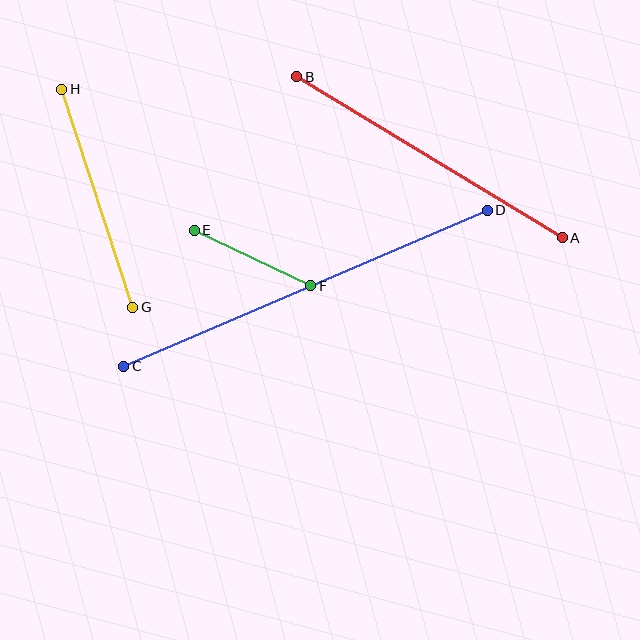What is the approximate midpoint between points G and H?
The midpoint is at approximately (97, 198) pixels.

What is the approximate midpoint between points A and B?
The midpoint is at approximately (429, 157) pixels.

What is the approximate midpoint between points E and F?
The midpoint is at approximately (252, 258) pixels.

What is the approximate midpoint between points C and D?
The midpoint is at approximately (306, 288) pixels.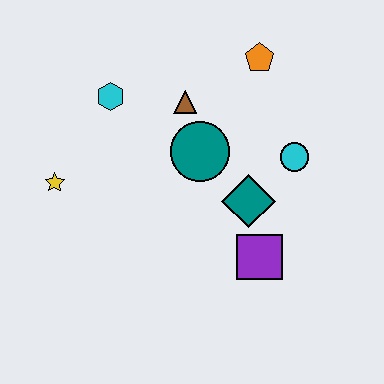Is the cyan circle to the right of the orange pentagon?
Yes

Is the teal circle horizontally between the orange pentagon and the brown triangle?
Yes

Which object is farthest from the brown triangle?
The purple square is farthest from the brown triangle.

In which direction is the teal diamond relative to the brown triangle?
The teal diamond is below the brown triangle.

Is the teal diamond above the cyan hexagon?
No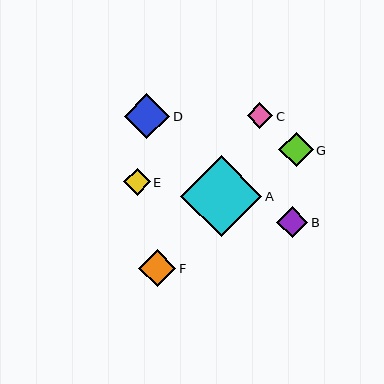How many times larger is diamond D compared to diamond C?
Diamond D is approximately 1.8 times the size of diamond C.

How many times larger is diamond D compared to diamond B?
Diamond D is approximately 1.5 times the size of diamond B.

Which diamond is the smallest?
Diamond C is the smallest with a size of approximately 26 pixels.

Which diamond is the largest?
Diamond A is the largest with a size of approximately 81 pixels.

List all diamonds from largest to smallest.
From largest to smallest: A, D, F, G, B, E, C.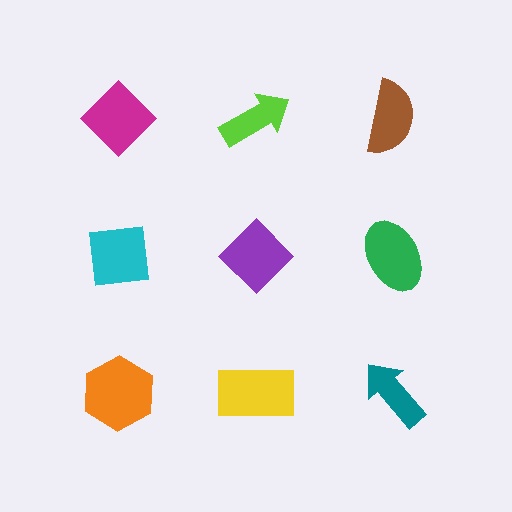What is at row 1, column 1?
A magenta diamond.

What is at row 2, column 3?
A green ellipse.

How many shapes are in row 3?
3 shapes.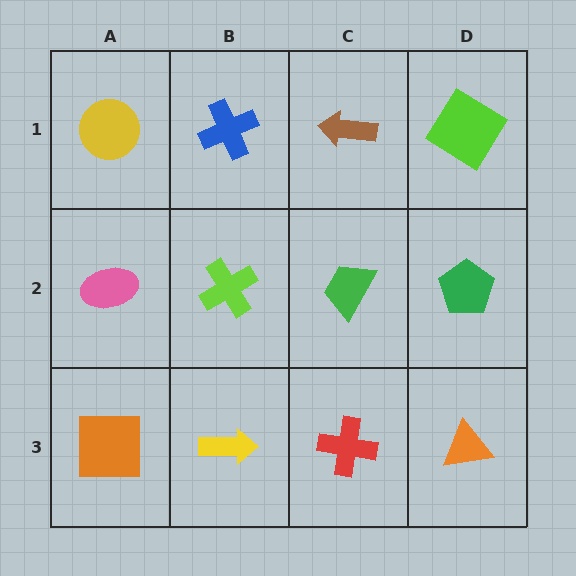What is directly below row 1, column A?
A pink ellipse.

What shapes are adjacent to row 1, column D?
A green pentagon (row 2, column D), a brown arrow (row 1, column C).